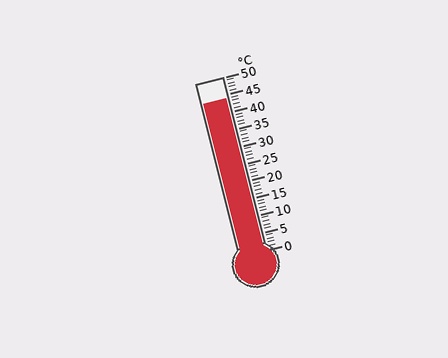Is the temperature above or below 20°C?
The temperature is above 20°C.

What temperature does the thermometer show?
The thermometer shows approximately 44°C.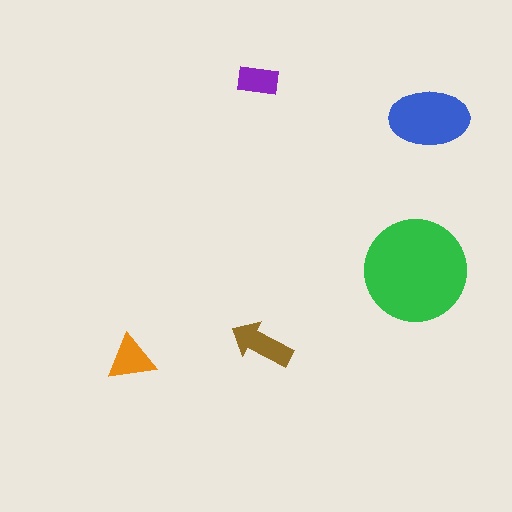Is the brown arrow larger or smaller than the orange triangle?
Larger.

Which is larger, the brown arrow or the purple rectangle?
The brown arrow.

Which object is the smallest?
The purple rectangle.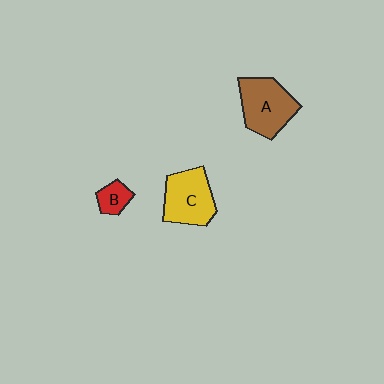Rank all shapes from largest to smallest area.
From largest to smallest: A (brown), C (yellow), B (red).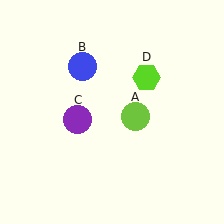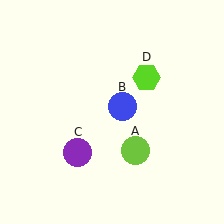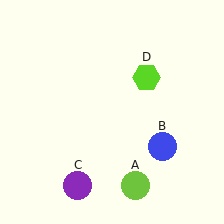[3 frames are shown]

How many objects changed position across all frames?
3 objects changed position: lime circle (object A), blue circle (object B), purple circle (object C).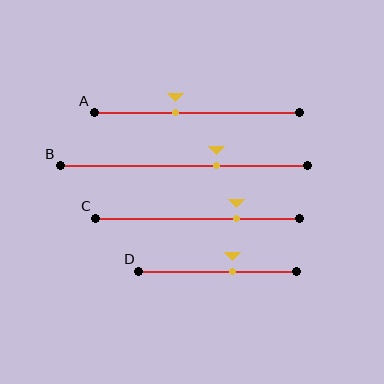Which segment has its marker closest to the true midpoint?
Segment D has its marker closest to the true midpoint.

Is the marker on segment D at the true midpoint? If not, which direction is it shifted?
No, the marker on segment D is shifted to the right by about 9% of the segment length.